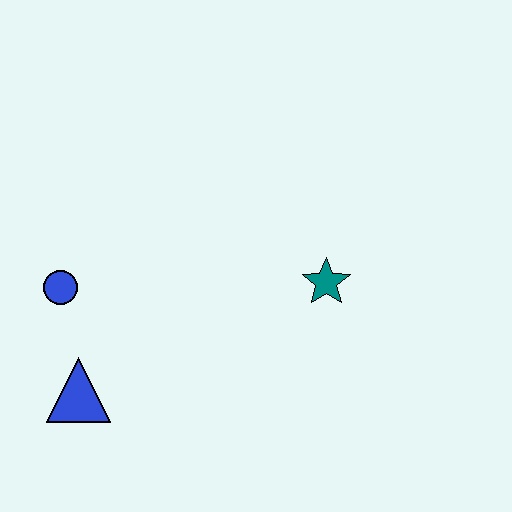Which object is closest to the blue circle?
The blue triangle is closest to the blue circle.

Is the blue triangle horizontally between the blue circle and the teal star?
Yes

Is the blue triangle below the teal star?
Yes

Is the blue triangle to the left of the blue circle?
No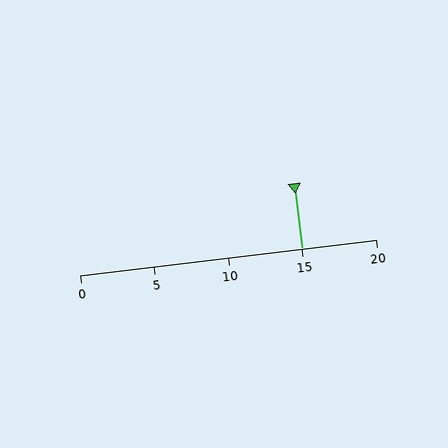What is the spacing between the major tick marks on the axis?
The major ticks are spaced 5 apart.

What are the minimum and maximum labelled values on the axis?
The axis runs from 0 to 20.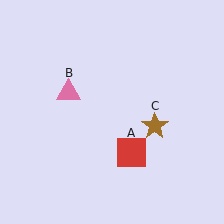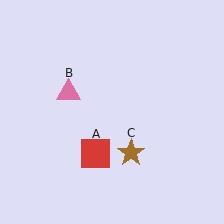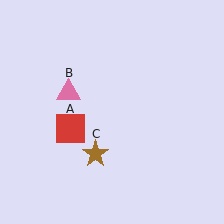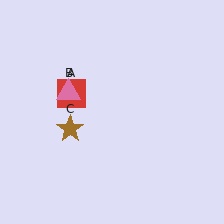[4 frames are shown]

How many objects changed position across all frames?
2 objects changed position: red square (object A), brown star (object C).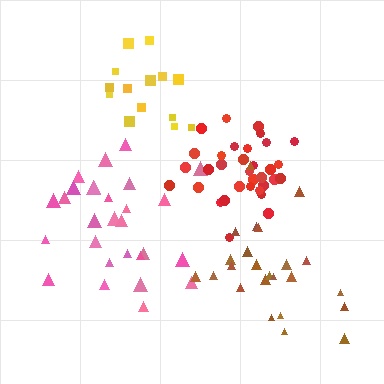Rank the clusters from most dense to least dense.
red, pink, yellow, brown.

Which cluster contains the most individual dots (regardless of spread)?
Red (33).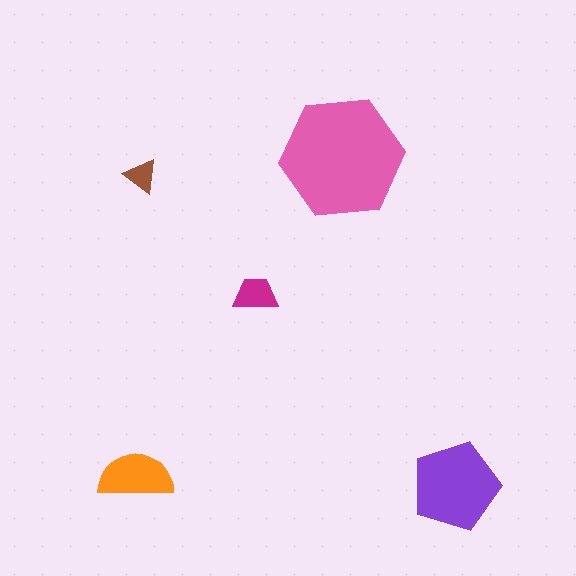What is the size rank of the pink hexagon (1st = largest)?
1st.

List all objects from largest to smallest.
The pink hexagon, the purple pentagon, the orange semicircle, the magenta trapezoid, the brown triangle.